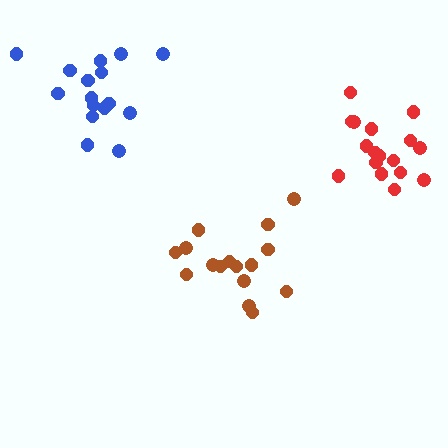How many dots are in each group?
Group 1: 16 dots, Group 2: 16 dots, Group 3: 17 dots (49 total).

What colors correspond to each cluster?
The clusters are colored: blue, brown, red.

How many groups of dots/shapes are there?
There are 3 groups.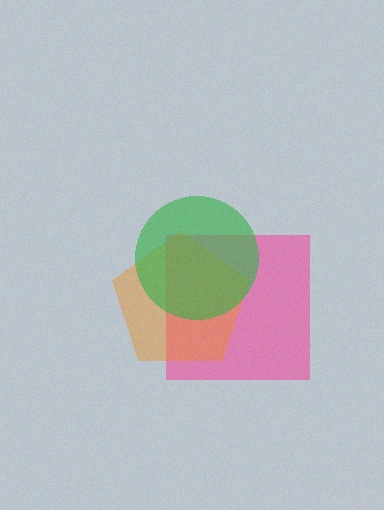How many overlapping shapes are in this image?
There are 3 overlapping shapes in the image.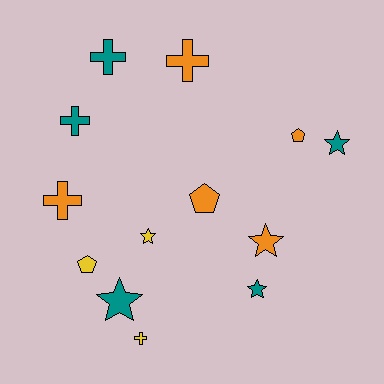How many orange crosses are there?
There are 2 orange crosses.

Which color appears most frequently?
Orange, with 5 objects.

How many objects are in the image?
There are 13 objects.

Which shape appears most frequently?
Star, with 5 objects.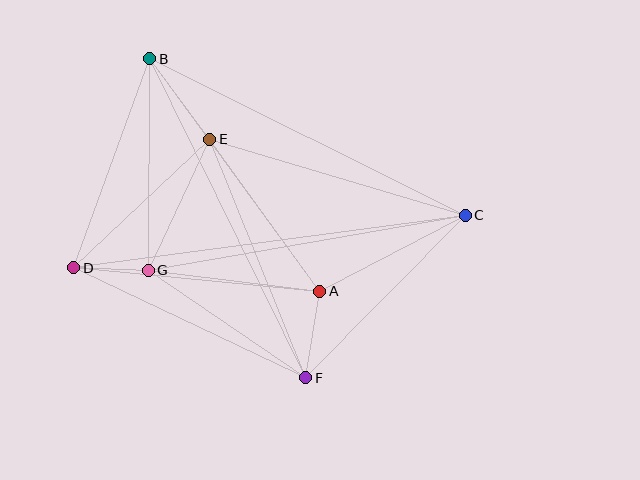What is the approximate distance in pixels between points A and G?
The distance between A and G is approximately 173 pixels.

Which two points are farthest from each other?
Points C and D are farthest from each other.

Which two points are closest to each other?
Points D and G are closest to each other.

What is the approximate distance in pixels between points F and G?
The distance between F and G is approximately 191 pixels.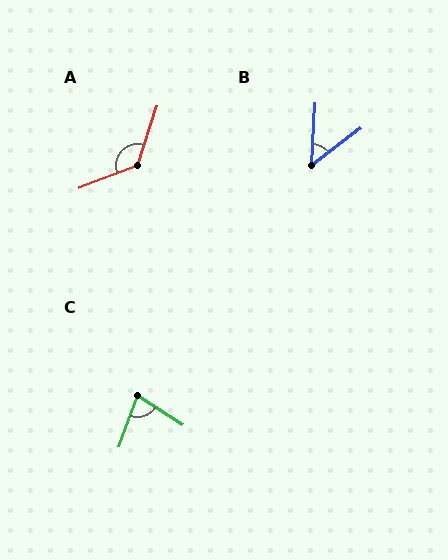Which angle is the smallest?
B, at approximately 49 degrees.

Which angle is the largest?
A, at approximately 129 degrees.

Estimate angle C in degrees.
Approximately 76 degrees.